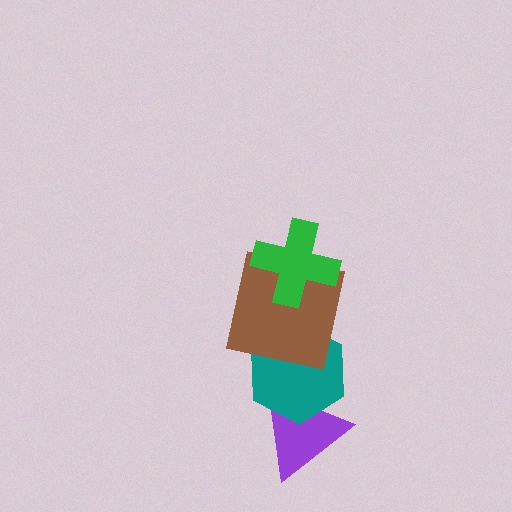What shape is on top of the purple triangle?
The teal hexagon is on top of the purple triangle.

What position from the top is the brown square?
The brown square is 2nd from the top.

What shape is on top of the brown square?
The green cross is on top of the brown square.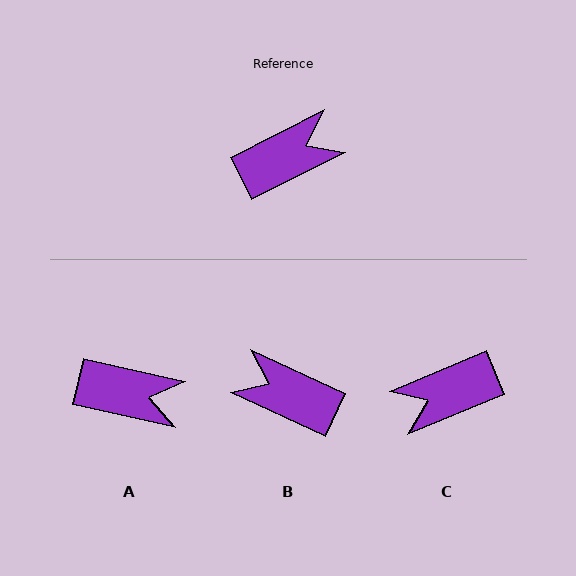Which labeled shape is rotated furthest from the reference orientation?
C, about 176 degrees away.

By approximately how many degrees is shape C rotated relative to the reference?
Approximately 176 degrees counter-clockwise.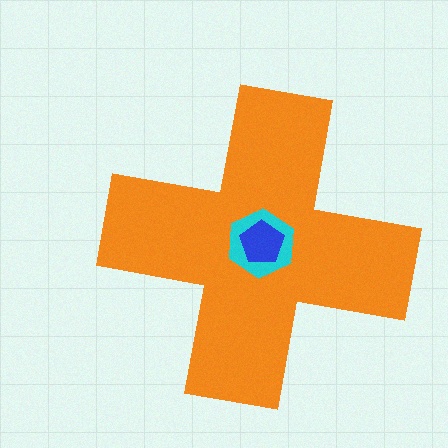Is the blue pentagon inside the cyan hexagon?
Yes.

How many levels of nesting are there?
3.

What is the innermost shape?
The blue pentagon.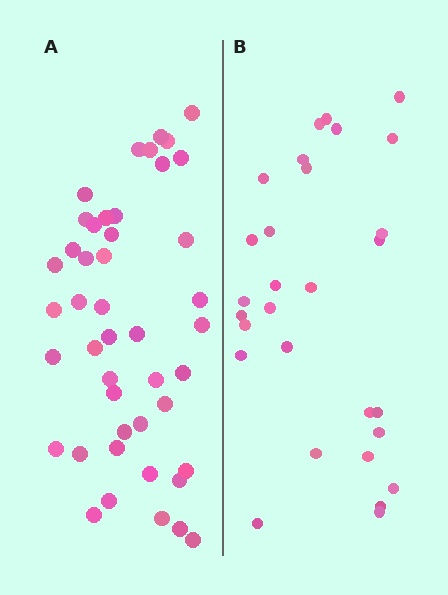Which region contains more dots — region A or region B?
Region A (the left region) has more dots.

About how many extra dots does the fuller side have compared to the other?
Region A has approximately 15 more dots than region B.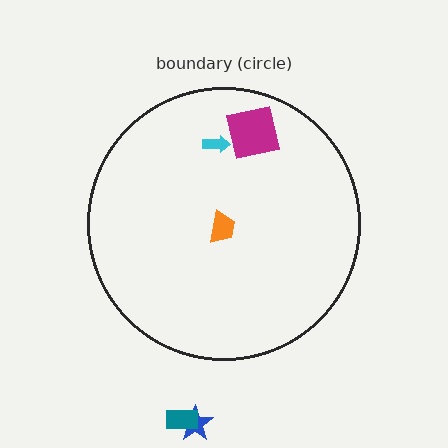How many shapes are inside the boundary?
3 inside, 2 outside.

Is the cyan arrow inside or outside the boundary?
Inside.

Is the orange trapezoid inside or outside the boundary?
Inside.